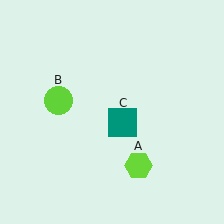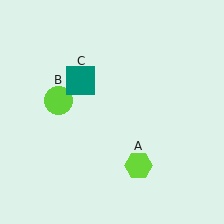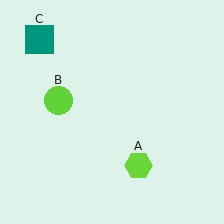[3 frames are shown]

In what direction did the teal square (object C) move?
The teal square (object C) moved up and to the left.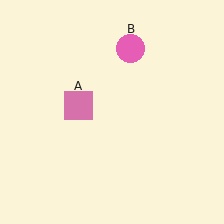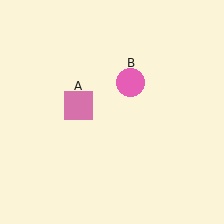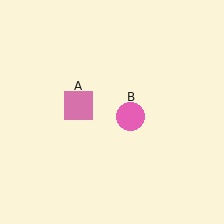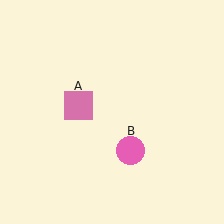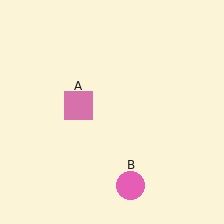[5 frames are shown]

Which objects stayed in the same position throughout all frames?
Pink square (object A) remained stationary.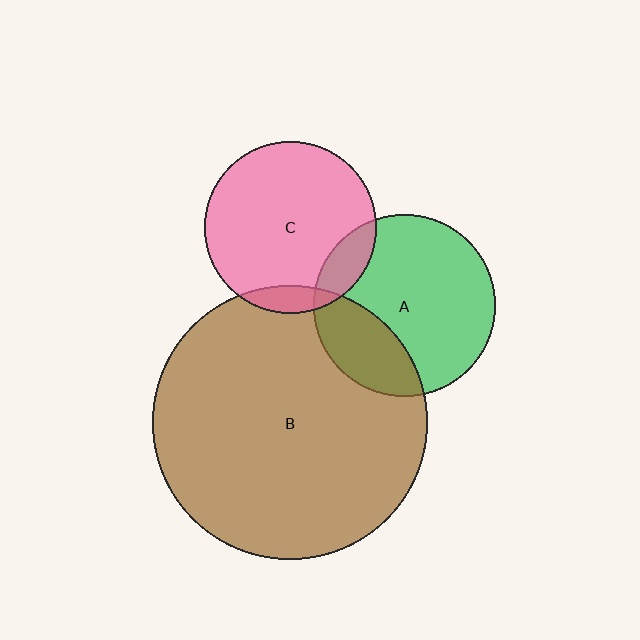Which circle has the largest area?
Circle B (brown).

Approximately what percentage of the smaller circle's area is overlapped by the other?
Approximately 10%.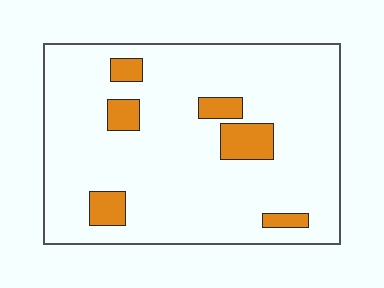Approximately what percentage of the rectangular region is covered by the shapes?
Approximately 10%.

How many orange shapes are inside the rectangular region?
6.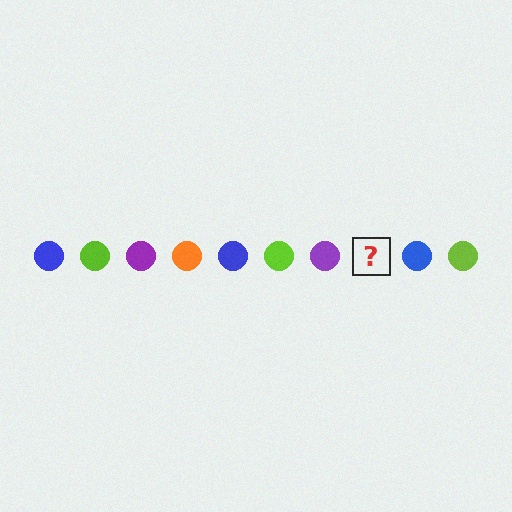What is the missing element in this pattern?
The missing element is an orange circle.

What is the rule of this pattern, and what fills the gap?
The rule is that the pattern cycles through blue, lime, purple, orange circles. The gap should be filled with an orange circle.